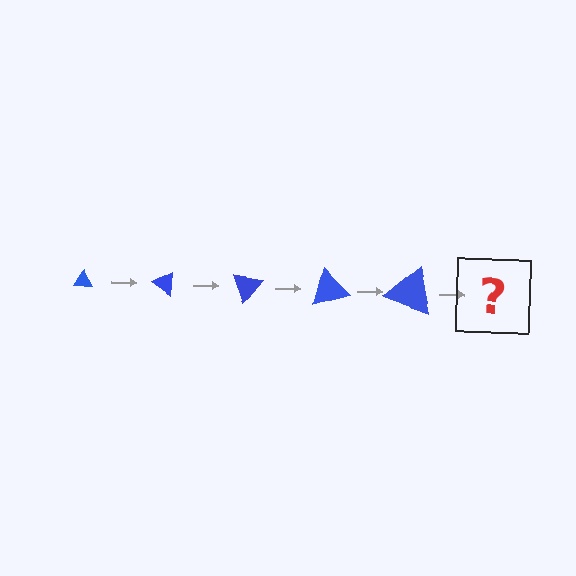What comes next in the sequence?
The next element should be a triangle, larger than the previous one and rotated 175 degrees from the start.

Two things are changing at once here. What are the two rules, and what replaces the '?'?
The two rules are that the triangle grows larger each step and it rotates 35 degrees each step. The '?' should be a triangle, larger than the previous one and rotated 175 degrees from the start.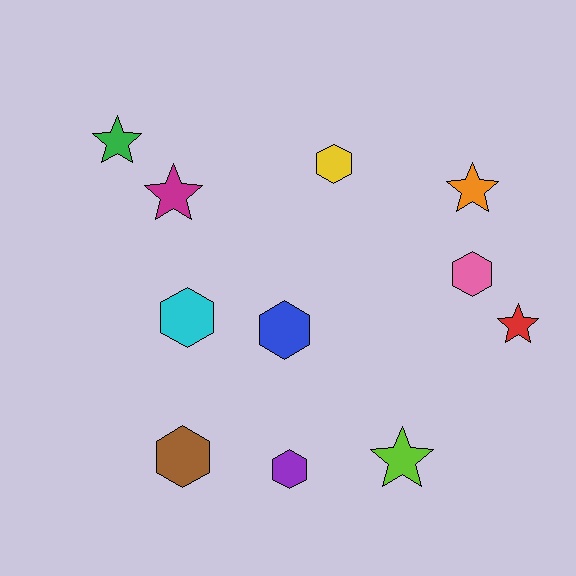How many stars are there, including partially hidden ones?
There are 5 stars.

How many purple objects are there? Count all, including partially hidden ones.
There is 1 purple object.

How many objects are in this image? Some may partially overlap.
There are 11 objects.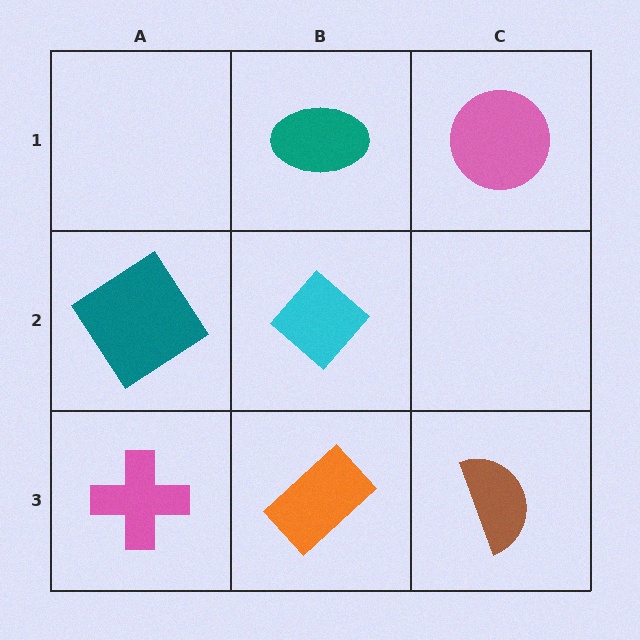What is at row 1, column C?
A pink circle.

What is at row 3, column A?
A pink cross.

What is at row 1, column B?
A teal ellipse.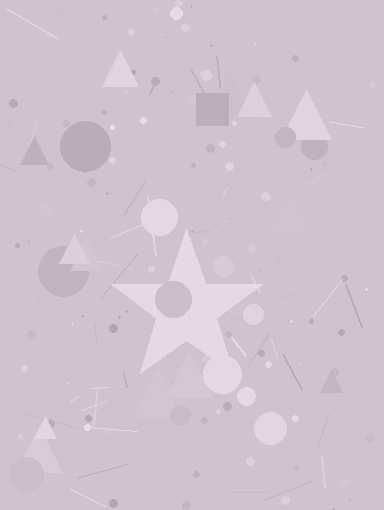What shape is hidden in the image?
A star is hidden in the image.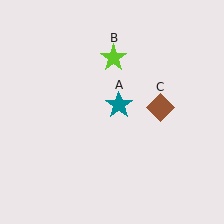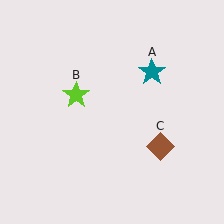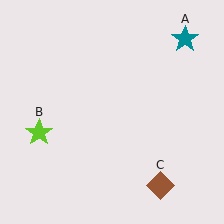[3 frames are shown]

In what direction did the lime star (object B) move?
The lime star (object B) moved down and to the left.